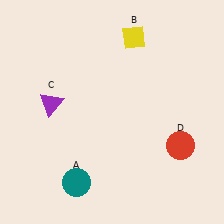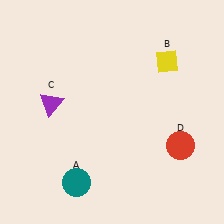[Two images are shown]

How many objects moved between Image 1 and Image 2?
1 object moved between the two images.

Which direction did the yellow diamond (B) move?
The yellow diamond (B) moved right.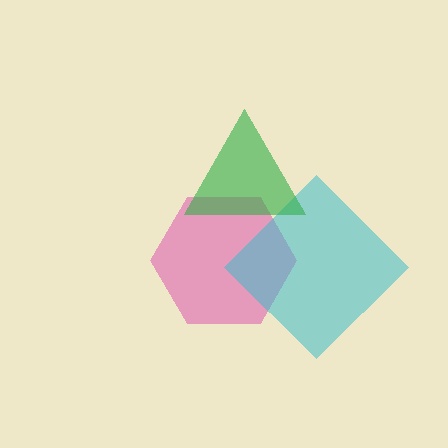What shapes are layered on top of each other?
The layered shapes are: a pink hexagon, a cyan diamond, a green triangle.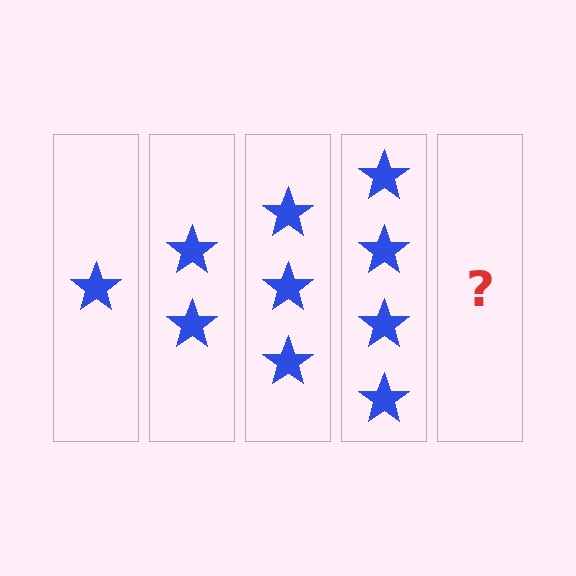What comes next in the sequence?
The next element should be 5 stars.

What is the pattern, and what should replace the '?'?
The pattern is that each step adds one more star. The '?' should be 5 stars.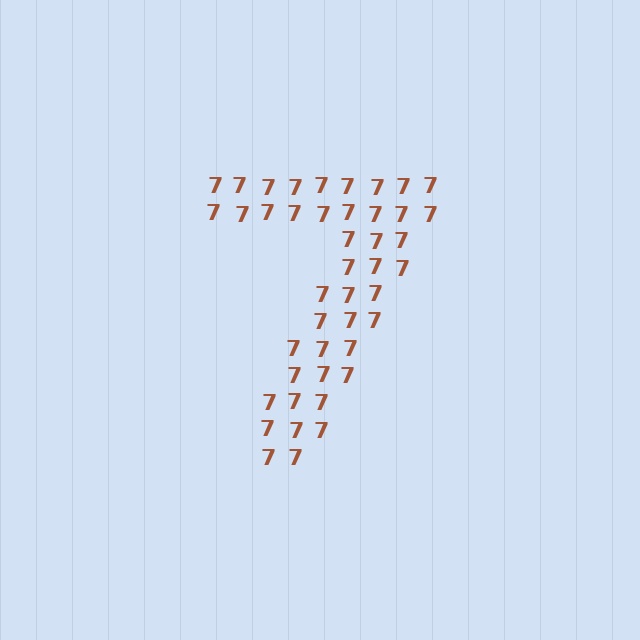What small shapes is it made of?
It is made of small digit 7's.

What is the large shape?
The large shape is the digit 7.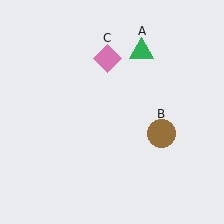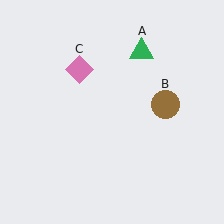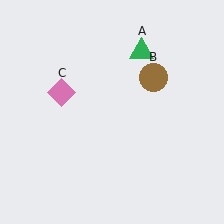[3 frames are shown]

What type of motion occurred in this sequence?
The brown circle (object B), pink diamond (object C) rotated counterclockwise around the center of the scene.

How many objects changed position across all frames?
2 objects changed position: brown circle (object B), pink diamond (object C).